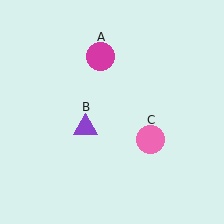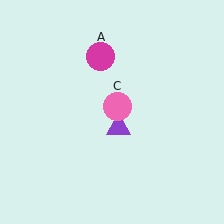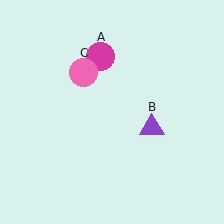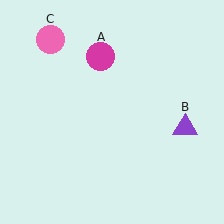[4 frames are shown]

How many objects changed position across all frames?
2 objects changed position: purple triangle (object B), pink circle (object C).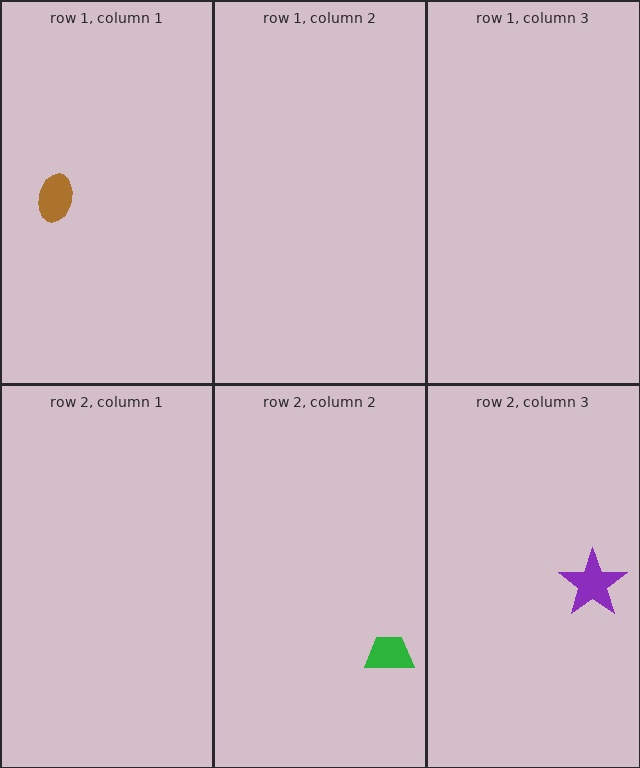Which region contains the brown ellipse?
The row 1, column 1 region.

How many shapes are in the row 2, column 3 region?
1.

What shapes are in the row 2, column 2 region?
The green trapezoid.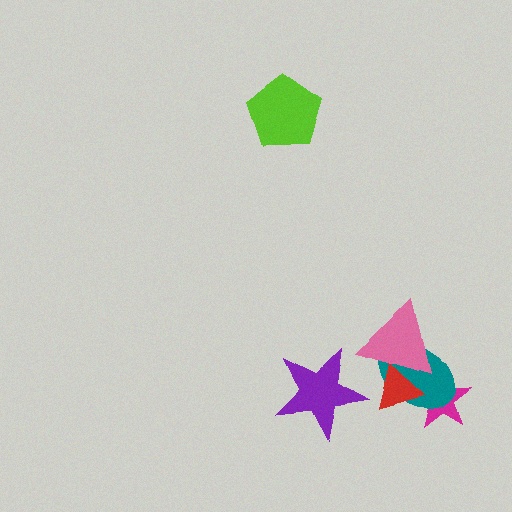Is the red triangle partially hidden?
Yes, it is partially covered by another shape.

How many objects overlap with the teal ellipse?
3 objects overlap with the teal ellipse.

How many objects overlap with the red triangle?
3 objects overlap with the red triangle.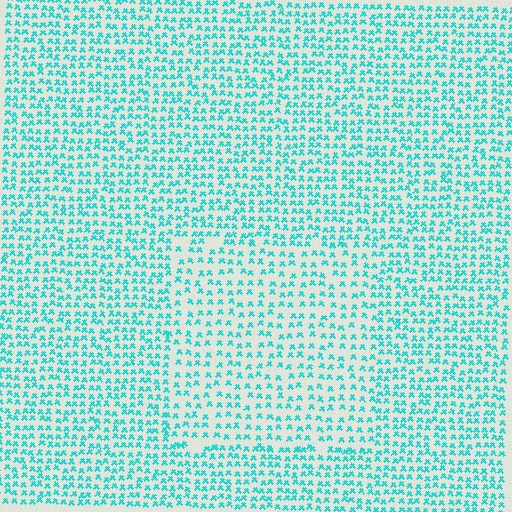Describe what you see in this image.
The image contains small cyan elements arranged at two different densities. A rectangle-shaped region is visible where the elements are less densely packed than the surrounding area.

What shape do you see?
I see a rectangle.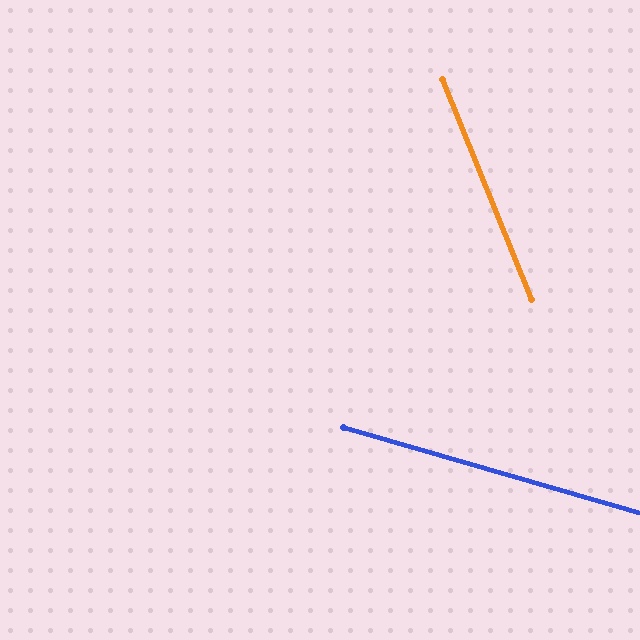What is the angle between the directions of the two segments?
Approximately 52 degrees.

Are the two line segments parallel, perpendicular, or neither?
Neither parallel nor perpendicular — they differ by about 52°.